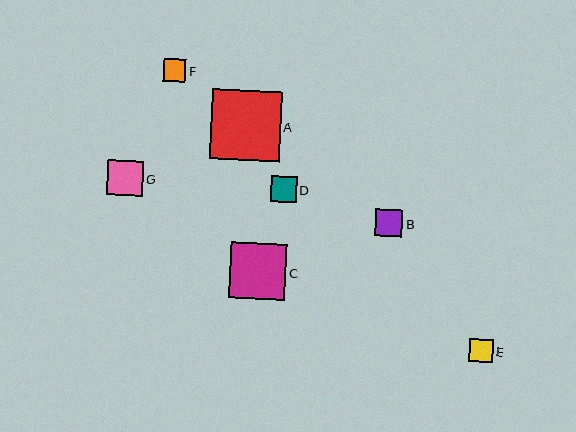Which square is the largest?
Square A is the largest with a size of approximately 70 pixels.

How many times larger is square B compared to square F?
Square B is approximately 1.2 times the size of square F.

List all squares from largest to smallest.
From largest to smallest: A, C, G, B, D, E, F.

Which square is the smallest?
Square F is the smallest with a size of approximately 22 pixels.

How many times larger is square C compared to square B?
Square C is approximately 2.1 times the size of square B.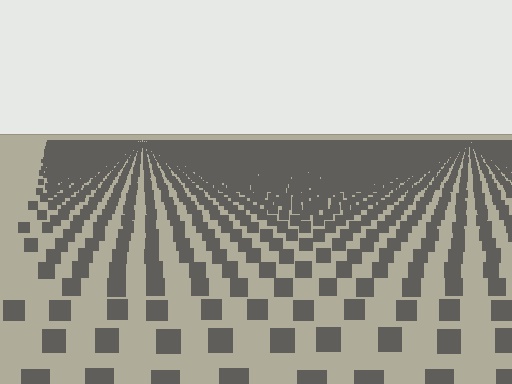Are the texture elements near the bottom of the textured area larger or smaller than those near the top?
Larger. Near the bottom, elements are closer to the viewer and appear at a bigger on-screen size.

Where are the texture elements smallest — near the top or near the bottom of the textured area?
Near the top.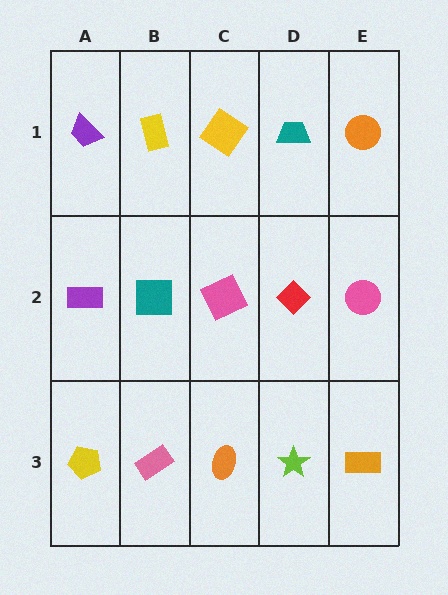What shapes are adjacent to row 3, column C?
A pink square (row 2, column C), a pink rectangle (row 3, column B), a lime star (row 3, column D).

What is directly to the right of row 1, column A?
A yellow rectangle.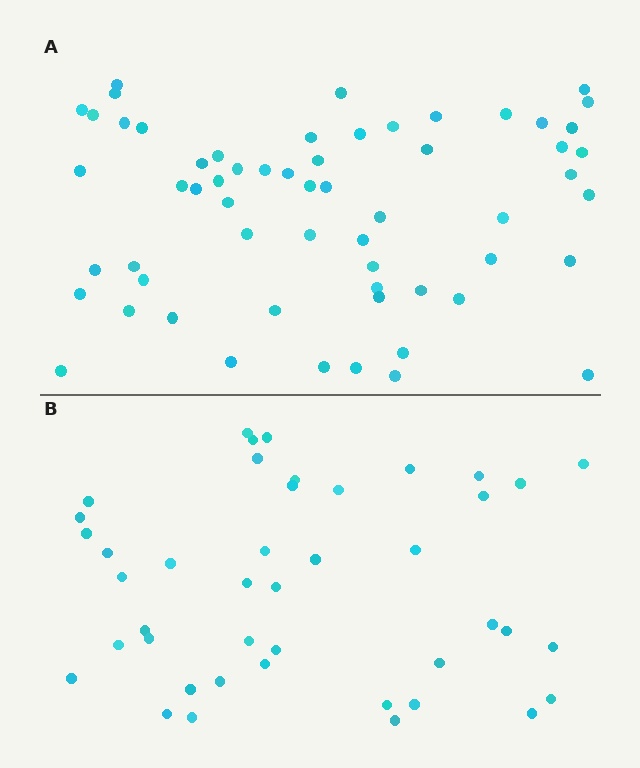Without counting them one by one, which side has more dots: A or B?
Region A (the top region) has more dots.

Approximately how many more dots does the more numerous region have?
Region A has approximately 15 more dots than region B.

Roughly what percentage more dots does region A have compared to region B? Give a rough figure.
About 40% more.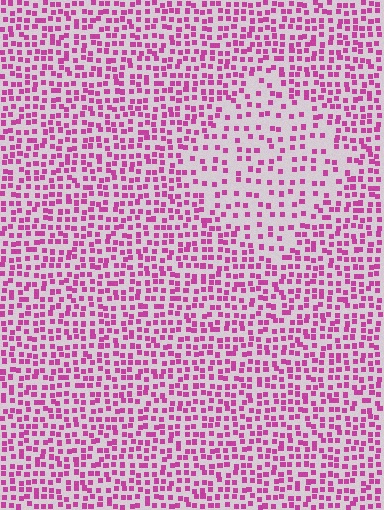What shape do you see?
I see a diamond.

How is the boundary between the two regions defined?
The boundary is defined by a change in element density (approximately 1.9x ratio). All elements are the same color, size, and shape.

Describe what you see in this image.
The image contains small magenta elements arranged at two different densities. A diamond-shaped region is visible where the elements are less densely packed than the surrounding area.